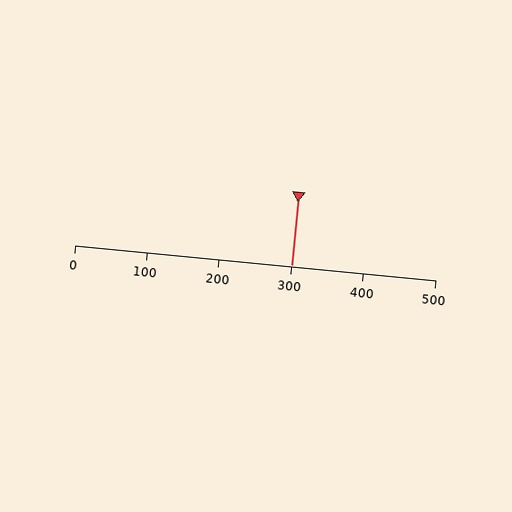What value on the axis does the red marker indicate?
The marker indicates approximately 300.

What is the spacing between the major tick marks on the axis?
The major ticks are spaced 100 apart.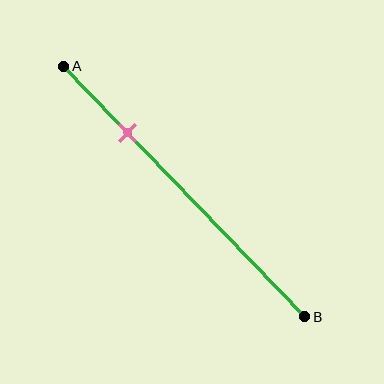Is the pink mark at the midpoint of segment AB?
No, the mark is at about 25% from A, not at the 50% midpoint.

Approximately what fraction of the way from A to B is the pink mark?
The pink mark is approximately 25% of the way from A to B.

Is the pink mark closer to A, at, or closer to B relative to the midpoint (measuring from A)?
The pink mark is closer to point A than the midpoint of segment AB.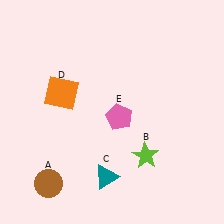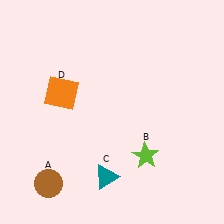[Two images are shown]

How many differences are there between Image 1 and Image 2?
There is 1 difference between the two images.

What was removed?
The pink pentagon (E) was removed in Image 2.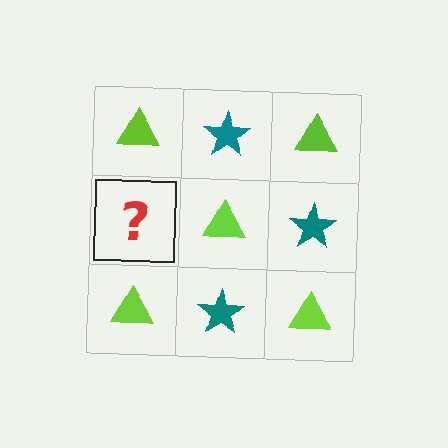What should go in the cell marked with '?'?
The missing cell should contain a teal star.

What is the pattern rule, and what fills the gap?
The rule is that it alternates lime triangle and teal star in a checkerboard pattern. The gap should be filled with a teal star.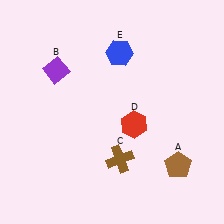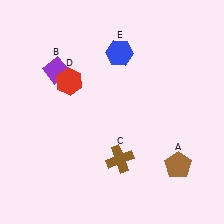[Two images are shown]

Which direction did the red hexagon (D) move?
The red hexagon (D) moved left.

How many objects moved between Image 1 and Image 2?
1 object moved between the two images.